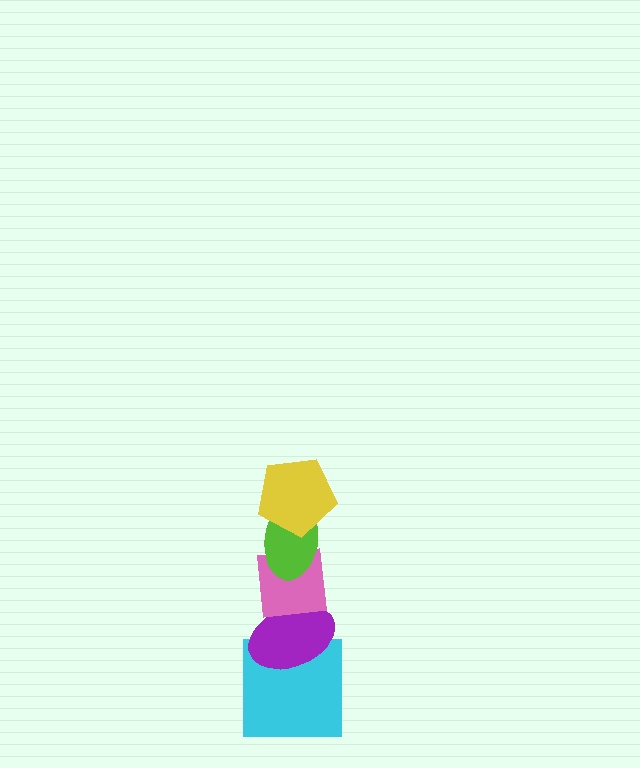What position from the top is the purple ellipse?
The purple ellipse is 4th from the top.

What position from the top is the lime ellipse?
The lime ellipse is 2nd from the top.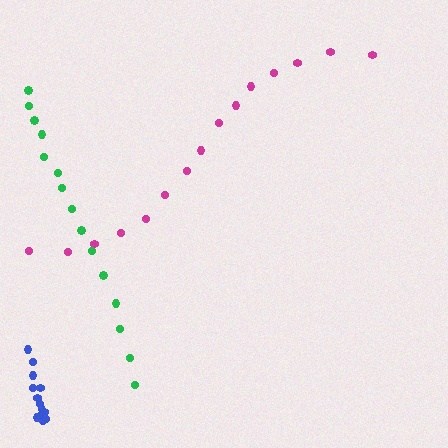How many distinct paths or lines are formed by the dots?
There are 3 distinct paths.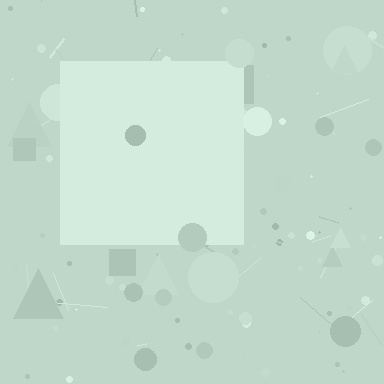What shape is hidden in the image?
A square is hidden in the image.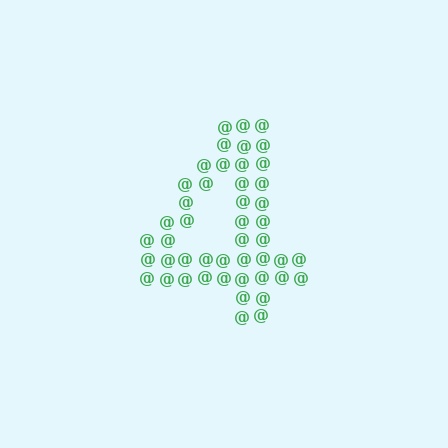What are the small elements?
The small elements are at signs.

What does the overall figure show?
The overall figure shows the digit 4.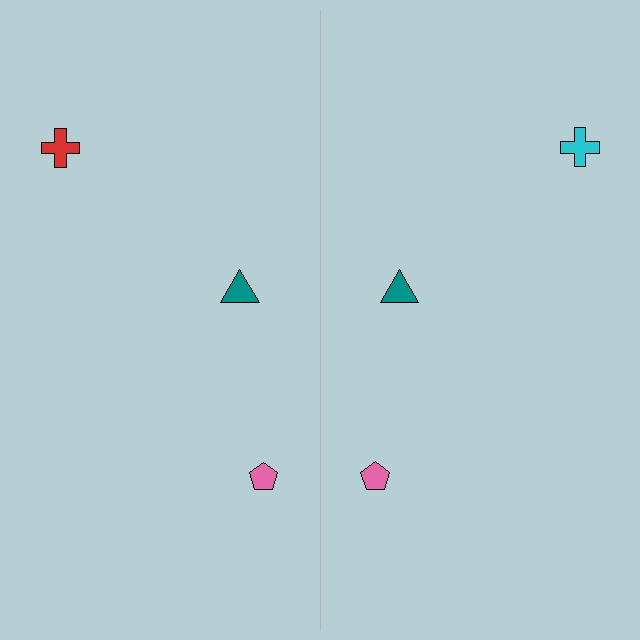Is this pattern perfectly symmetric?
No, the pattern is not perfectly symmetric. The cyan cross on the right side breaks the symmetry — its mirror counterpart is red.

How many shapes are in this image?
There are 6 shapes in this image.